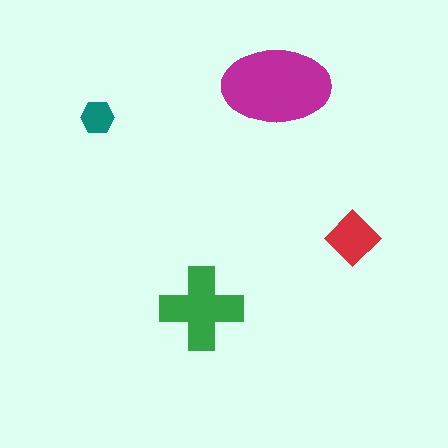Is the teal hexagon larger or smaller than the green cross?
Smaller.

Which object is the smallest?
The teal hexagon.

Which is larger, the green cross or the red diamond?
The green cross.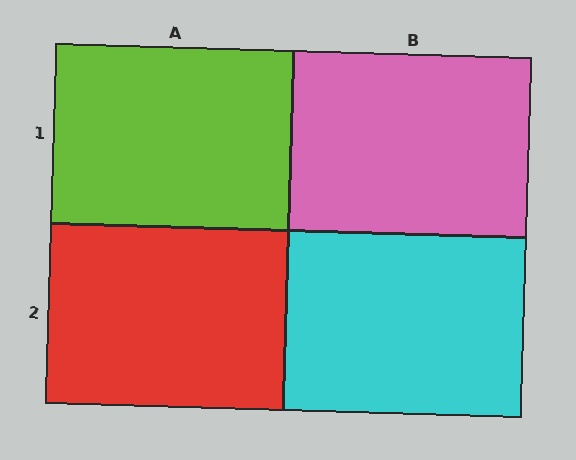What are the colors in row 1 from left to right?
Lime, pink.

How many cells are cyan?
1 cell is cyan.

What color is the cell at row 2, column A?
Red.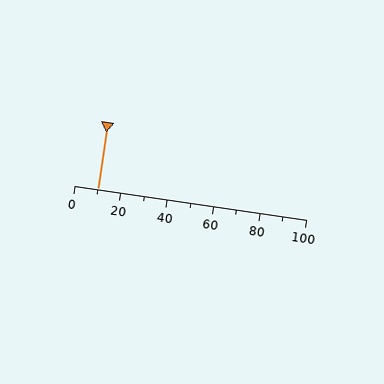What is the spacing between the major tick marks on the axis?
The major ticks are spaced 20 apart.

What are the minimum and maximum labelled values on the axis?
The axis runs from 0 to 100.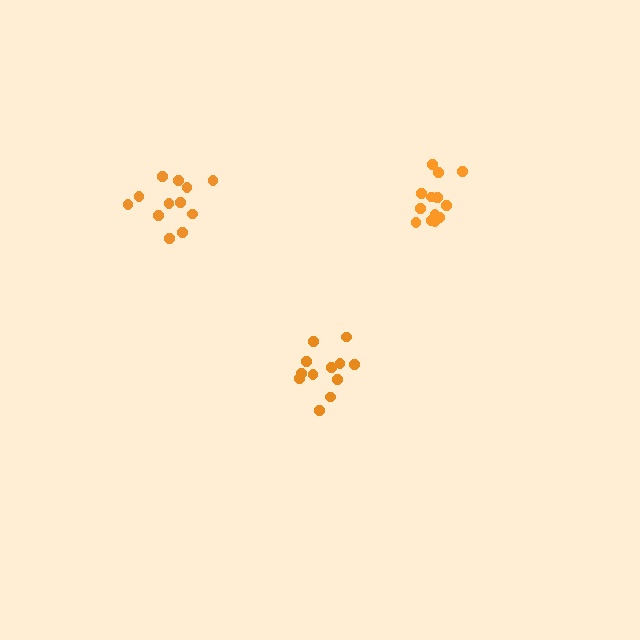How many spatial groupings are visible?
There are 3 spatial groupings.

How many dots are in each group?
Group 1: 12 dots, Group 2: 12 dots, Group 3: 13 dots (37 total).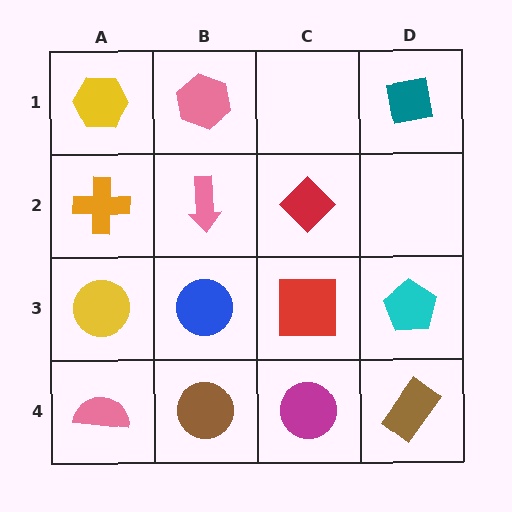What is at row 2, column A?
An orange cross.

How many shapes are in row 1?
3 shapes.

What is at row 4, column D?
A brown rectangle.